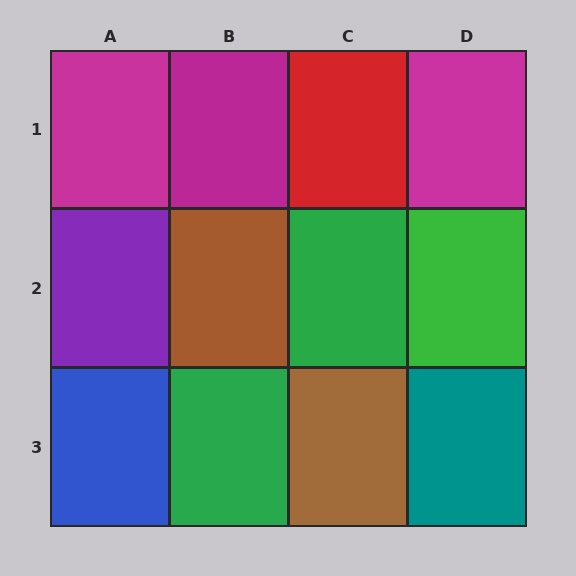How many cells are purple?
1 cell is purple.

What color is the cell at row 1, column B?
Magenta.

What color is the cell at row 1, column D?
Magenta.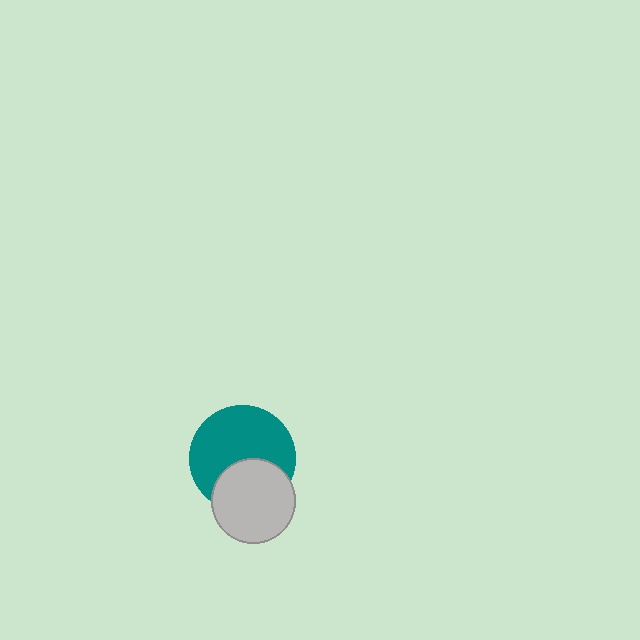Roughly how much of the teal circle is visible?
About half of it is visible (roughly 65%).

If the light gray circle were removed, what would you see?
You would see the complete teal circle.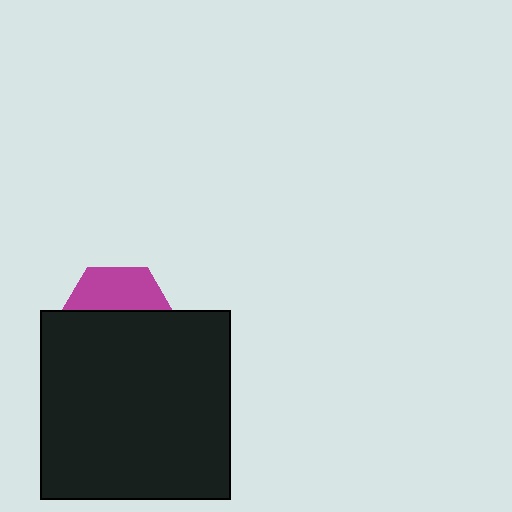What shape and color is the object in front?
The object in front is a black square.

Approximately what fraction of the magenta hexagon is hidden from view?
Roughly 62% of the magenta hexagon is hidden behind the black square.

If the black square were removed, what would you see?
You would see the complete magenta hexagon.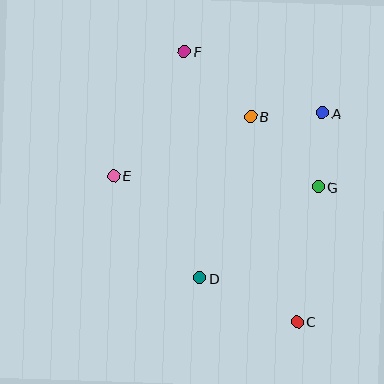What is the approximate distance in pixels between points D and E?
The distance between D and E is approximately 134 pixels.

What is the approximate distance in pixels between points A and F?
The distance between A and F is approximately 151 pixels.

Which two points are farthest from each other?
Points C and F are farthest from each other.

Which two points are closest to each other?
Points A and B are closest to each other.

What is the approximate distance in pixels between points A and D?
The distance between A and D is approximately 206 pixels.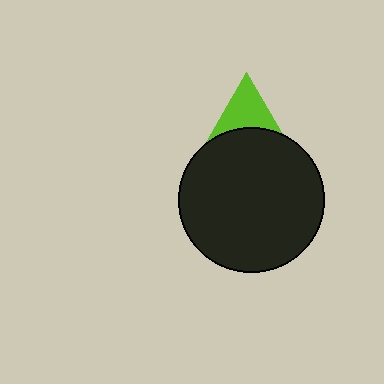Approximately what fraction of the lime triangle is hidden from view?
Roughly 67% of the lime triangle is hidden behind the black circle.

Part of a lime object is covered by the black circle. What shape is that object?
It is a triangle.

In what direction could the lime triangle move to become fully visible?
The lime triangle could move up. That would shift it out from behind the black circle entirely.